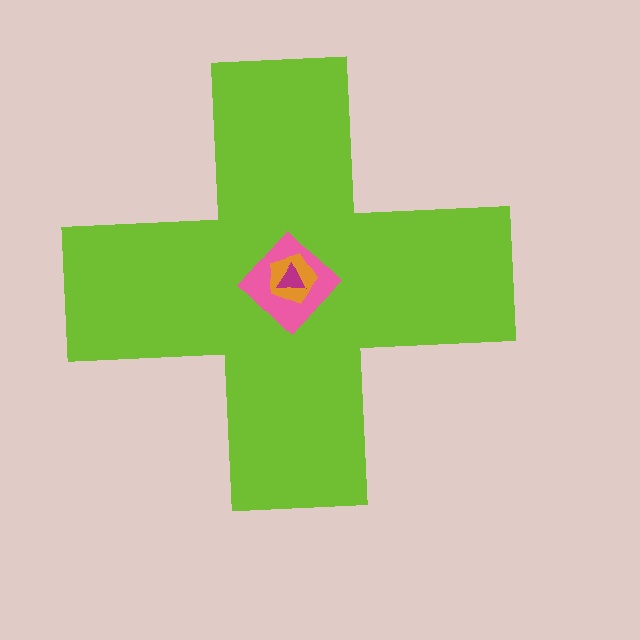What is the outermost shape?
The lime cross.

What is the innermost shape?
The magenta triangle.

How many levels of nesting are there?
4.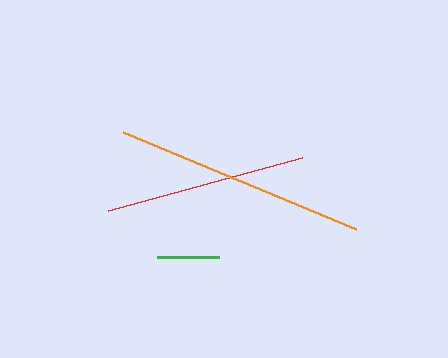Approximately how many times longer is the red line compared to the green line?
The red line is approximately 3.2 times the length of the green line.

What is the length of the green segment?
The green segment is approximately 63 pixels long.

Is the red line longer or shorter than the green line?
The red line is longer than the green line.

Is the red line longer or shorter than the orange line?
The orange line is longer than the red line.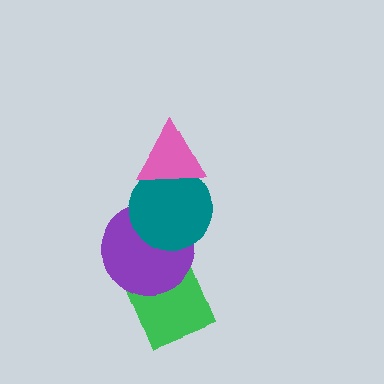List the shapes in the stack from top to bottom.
From top to bottom: the pink triangle, the teal circle, the purple circle, the green diamond.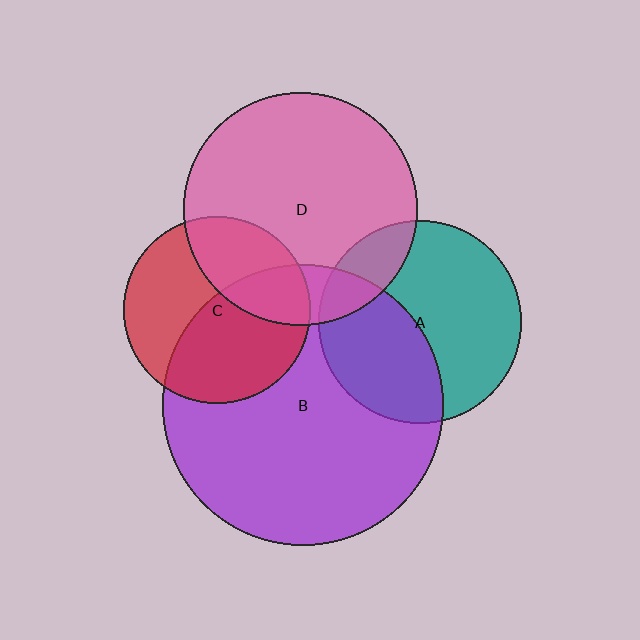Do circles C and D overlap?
Yes.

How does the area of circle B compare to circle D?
Approximately 1.4 times.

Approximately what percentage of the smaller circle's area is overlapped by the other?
Approximately 35%.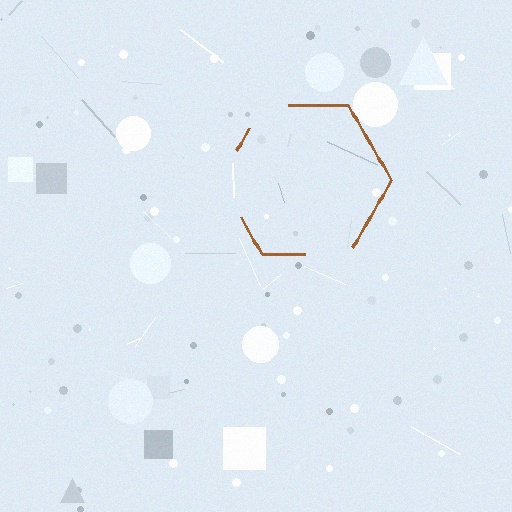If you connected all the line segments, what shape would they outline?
They would outline a hexagon.